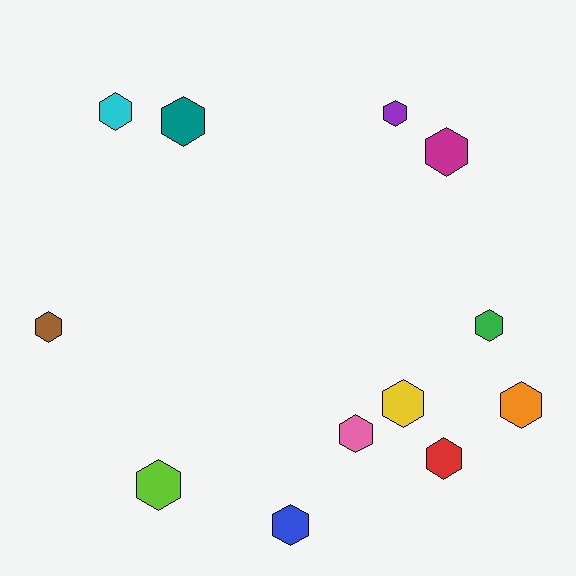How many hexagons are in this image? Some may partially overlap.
There are 12 hexagons.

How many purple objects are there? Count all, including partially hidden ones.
There is 1 purple object.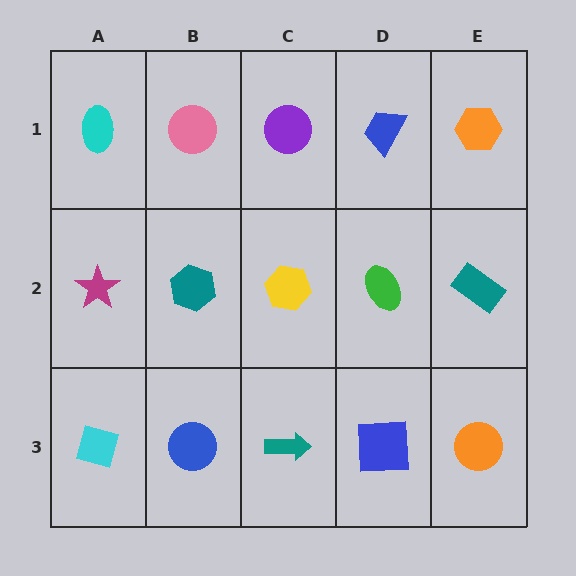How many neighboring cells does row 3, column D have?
3.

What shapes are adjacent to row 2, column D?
A blue trapezoid (row 1, column D), a blue square (row 3, column D), a yellow hexagon (row 2, column C), a teal rectangle (row 2, column E).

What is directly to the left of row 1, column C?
A pink circle.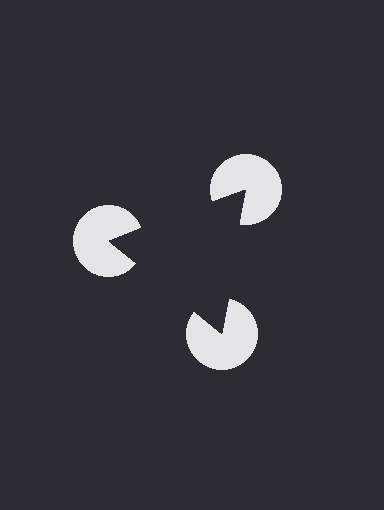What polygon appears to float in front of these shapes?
An illusory triangle — its edges are inferred from the aligned wedge cuts in the pac-man discs, not physically drawn.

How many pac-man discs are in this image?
There are 3 — one at each vertex of the illusory triangle.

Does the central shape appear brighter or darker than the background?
It typically appears slightly darker than the background, even though no actual brightness change is drawn.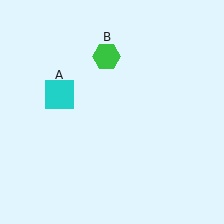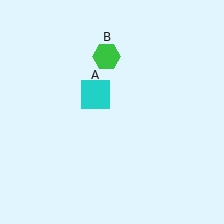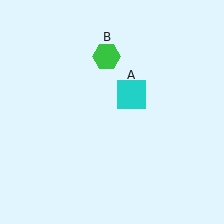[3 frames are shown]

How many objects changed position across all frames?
1 object changed position: cyan square (object A).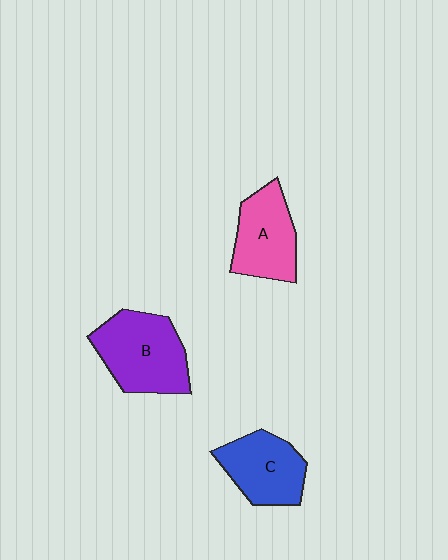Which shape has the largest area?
Shape B (purple).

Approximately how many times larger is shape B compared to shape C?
Approximately 1.3 times.